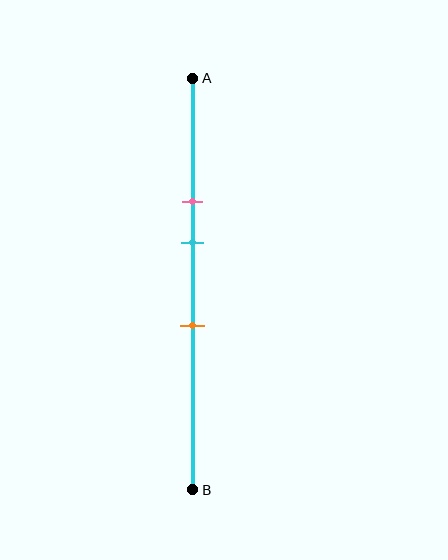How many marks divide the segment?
There are 3 marks dividing the segment.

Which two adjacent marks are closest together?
The pink and cyan marks are the closest adjacent pair.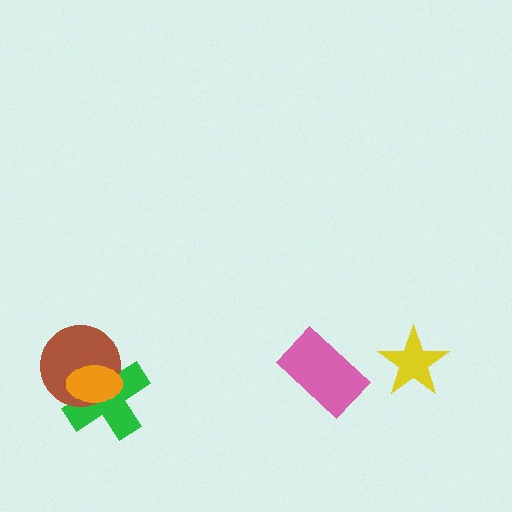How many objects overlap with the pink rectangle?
0 objects overlap with the pink rectangle.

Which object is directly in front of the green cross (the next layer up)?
The brown circle is directly in front of the green cross.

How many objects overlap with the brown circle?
2 objects overlap with the brown circle.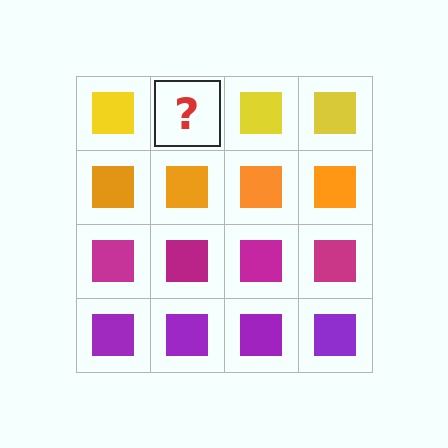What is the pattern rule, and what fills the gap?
The rule is that each row has a consistent color. The gap should be filled with a yellow square.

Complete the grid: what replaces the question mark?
The question mark should be replaced with a yellow square.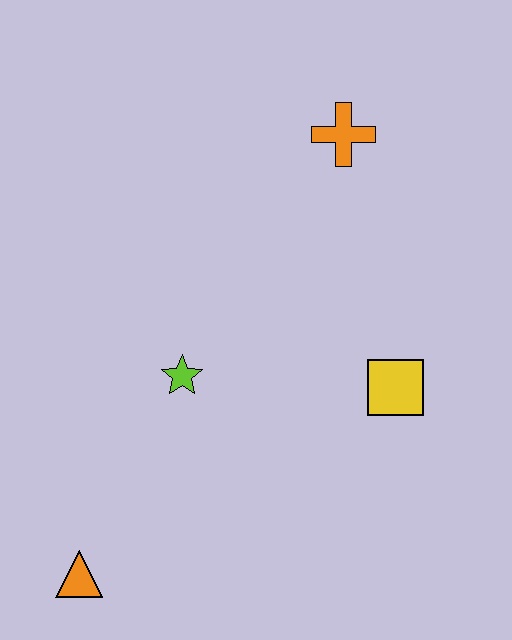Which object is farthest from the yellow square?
The orange triangle is farthest from the yellow square.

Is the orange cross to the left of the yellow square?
Yes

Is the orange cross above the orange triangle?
Yes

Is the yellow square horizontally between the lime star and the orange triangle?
No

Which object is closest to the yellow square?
The lime star is closest to the yellow square.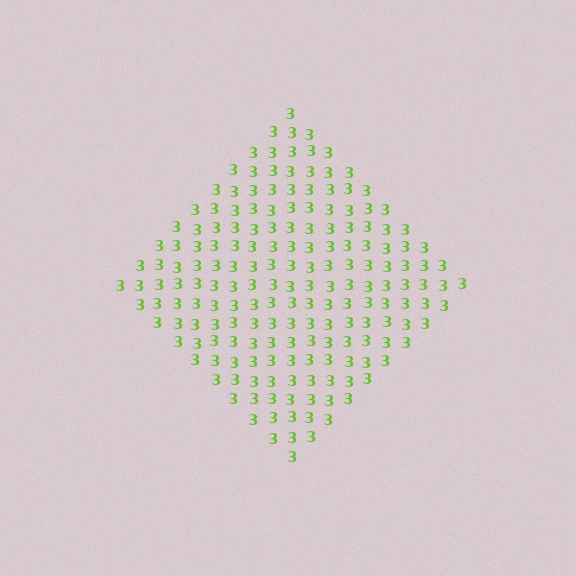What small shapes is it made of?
It is made of small digit 3's.